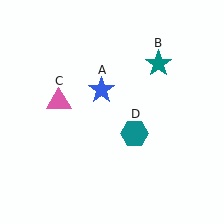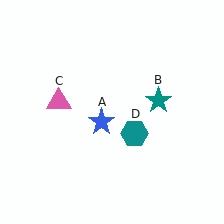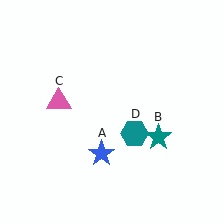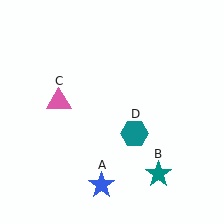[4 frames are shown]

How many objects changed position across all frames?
2 objects changed position: blue star (object A), teal star (object B).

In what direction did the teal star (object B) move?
The teal star (object B) moved down.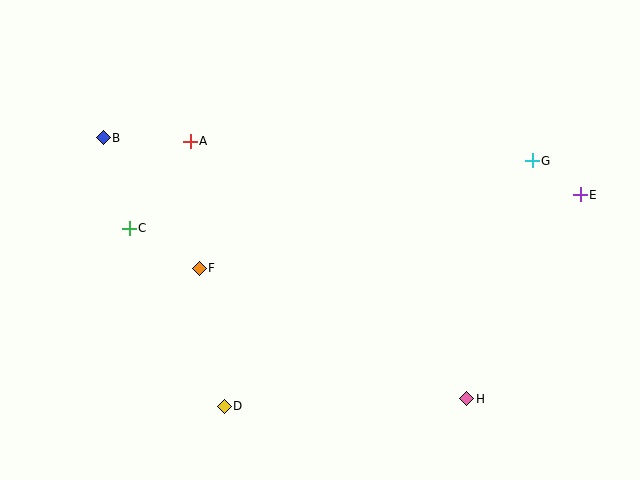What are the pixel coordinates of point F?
Point F is at (199, 268).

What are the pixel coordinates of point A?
Point A is at (190, 141).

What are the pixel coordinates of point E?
Point E is at (580, 195).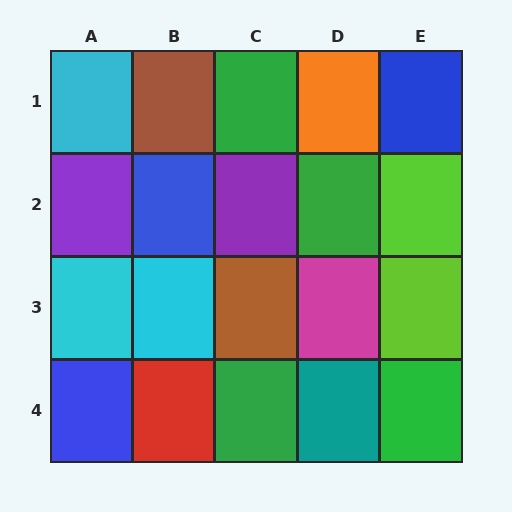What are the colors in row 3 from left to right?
Cyan, cyan, brown, magenta, lime.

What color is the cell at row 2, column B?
Blue.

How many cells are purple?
2 cells are purple.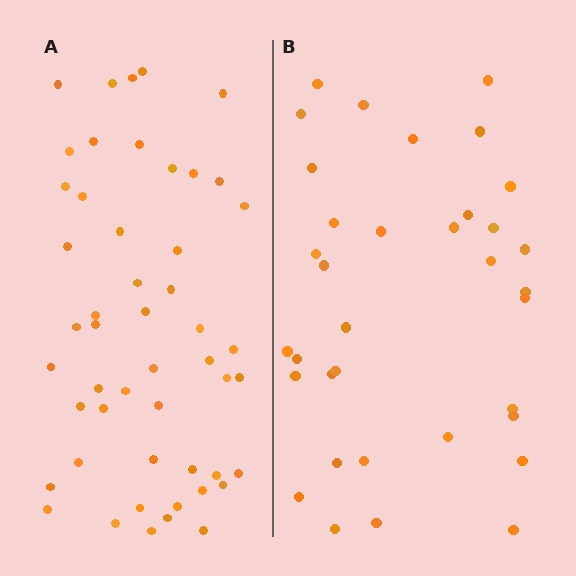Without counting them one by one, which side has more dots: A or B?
Region A (the left region) has more dots.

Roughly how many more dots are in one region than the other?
Region A has approximately 15 more dots than region B.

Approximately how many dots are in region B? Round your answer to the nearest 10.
About 40 dots. (The exact count is 35, which rounds to 40.)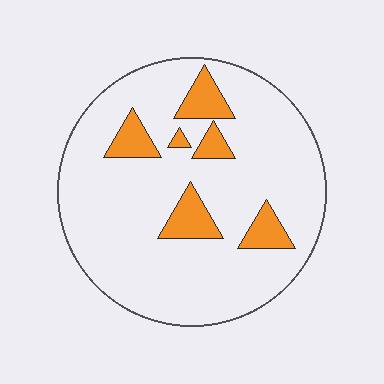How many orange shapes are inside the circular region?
6.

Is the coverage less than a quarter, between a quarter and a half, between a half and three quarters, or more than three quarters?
Less than a quarter.